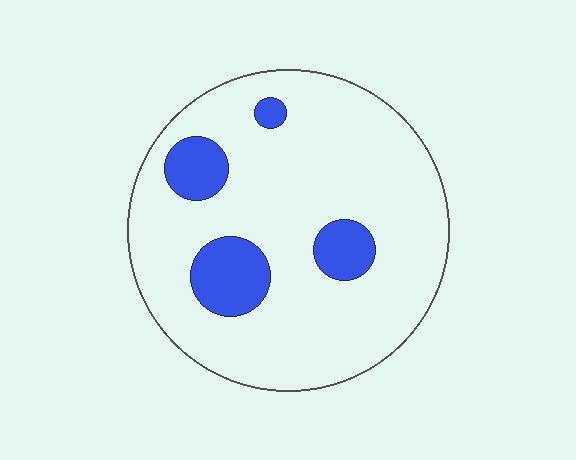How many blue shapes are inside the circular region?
4.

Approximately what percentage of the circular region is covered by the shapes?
Approximately 15%.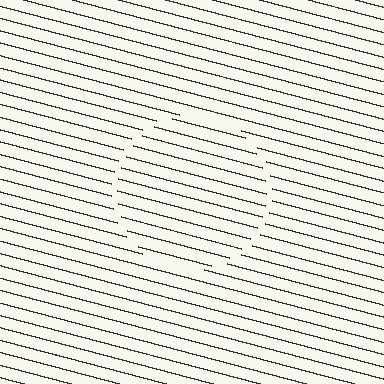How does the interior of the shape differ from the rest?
The interior of the shape contains the same grating, shifted by half a period — the contour is defined by the phase discontinuity where line-ends from the inner and outer gratings abut.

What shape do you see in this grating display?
An illusory circle. The interior of the shape contains the same grating, shifted by half a period — the contour is defined by the phase discontinuity where line-ends from the inner and outer gratings abut.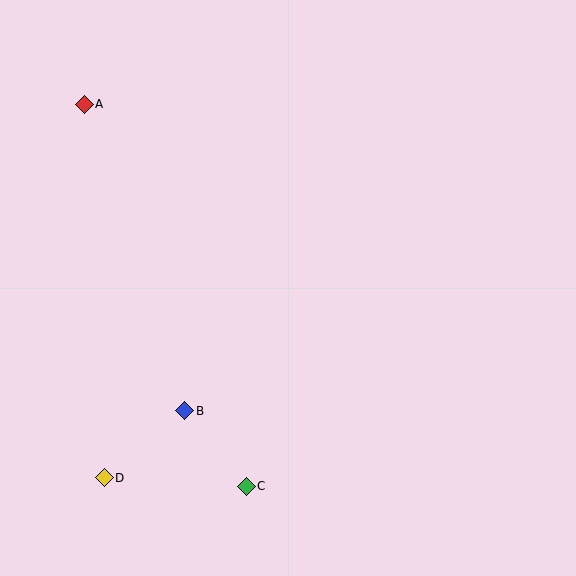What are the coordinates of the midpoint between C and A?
The midpoint between C and A is at (165, 295).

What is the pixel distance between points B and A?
The distance between B and A is 322 pixels.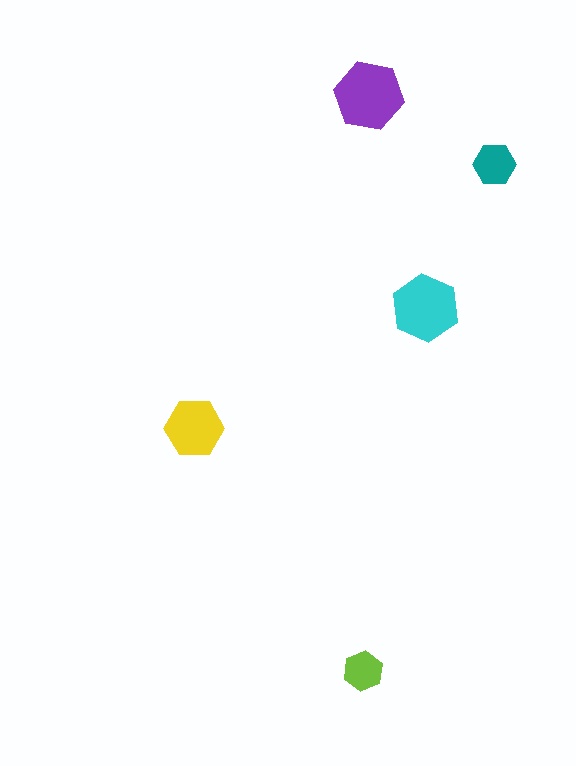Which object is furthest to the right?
The teal hexagon is rightmost.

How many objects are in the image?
There are 5 objects in the image.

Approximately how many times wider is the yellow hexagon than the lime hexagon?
About 1.5 times wider.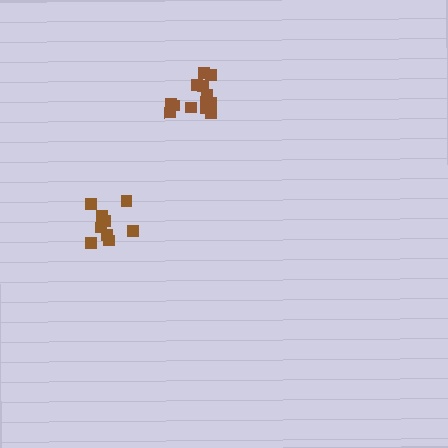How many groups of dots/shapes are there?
There are 2 groups.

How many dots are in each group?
Group 1: 10 dots, Group 2: 13 dots (23 total).